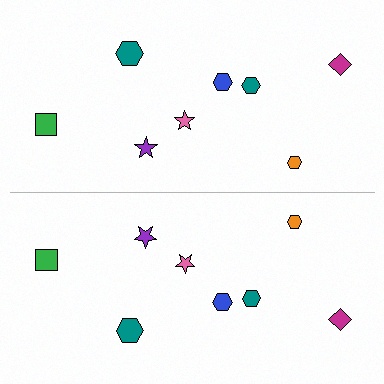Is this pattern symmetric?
Yes, this pattern has bilateral (reflection) symmetry.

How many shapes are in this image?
There are 16 shapes in this image.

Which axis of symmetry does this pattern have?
The pattern has a horizontal axis of symmetry running through the center of the image.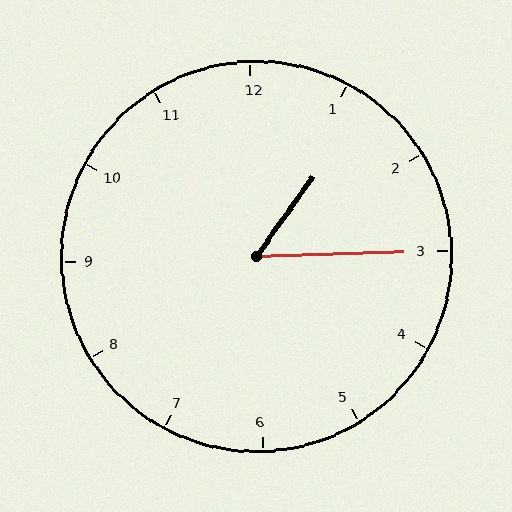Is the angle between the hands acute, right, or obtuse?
It is acute.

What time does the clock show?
1:15.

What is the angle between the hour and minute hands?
Approximately 52 degrees.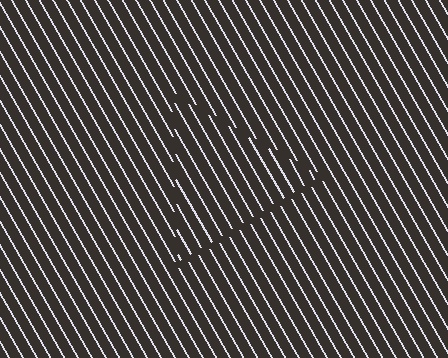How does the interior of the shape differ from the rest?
The interior of the shape contains the same grating, shifted by half a period — the contour is defined by the phase discontinuity where line-ends from the inner and outer gratings abut.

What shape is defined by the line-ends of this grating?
An illusory triangle. The interior of the shape contains the same grating, shifted by half a period — the contour is defined by the phase discontinuity where line-ends from the inner and outer gratings abut.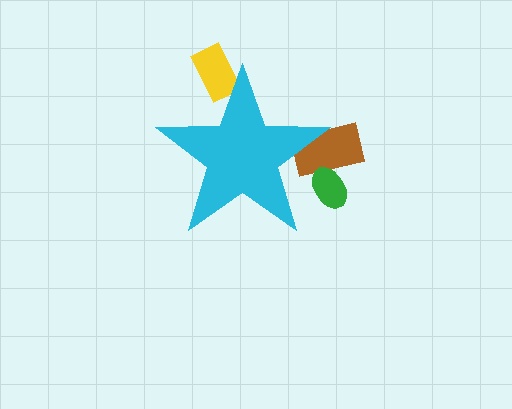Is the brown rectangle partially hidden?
Yes, the brown rectangle is partially hidden behind the cyan star.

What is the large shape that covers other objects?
A cyan star.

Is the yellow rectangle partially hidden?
Yes, the yellow rectangle is partially hidden behind the cyan star.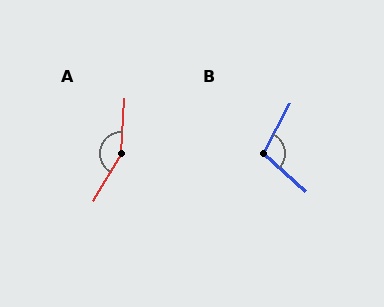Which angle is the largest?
A, at approximately 153 degrees.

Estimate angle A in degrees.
Approximately 153 degrees.